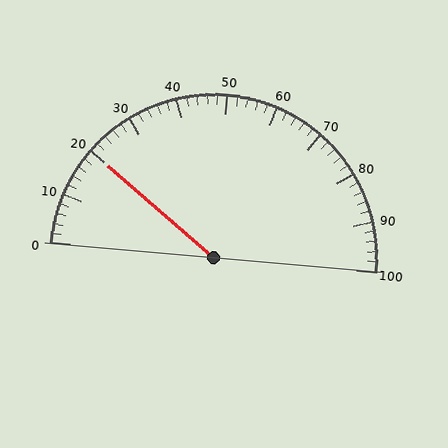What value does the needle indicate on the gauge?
The needle indicates approximately 20.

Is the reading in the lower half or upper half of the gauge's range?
The reading is in the lower half of the range (0 to 100).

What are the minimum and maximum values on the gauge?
The gauge ranges from 0 to 100.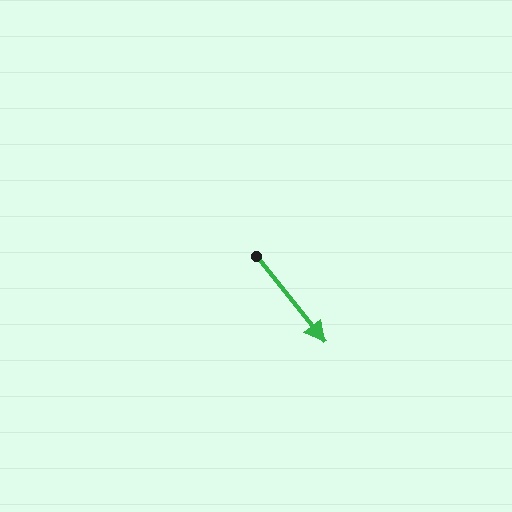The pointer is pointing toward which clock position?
Roughly 5 o'clock.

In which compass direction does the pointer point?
Southeast.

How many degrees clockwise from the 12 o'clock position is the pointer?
Approximately 141 degrees.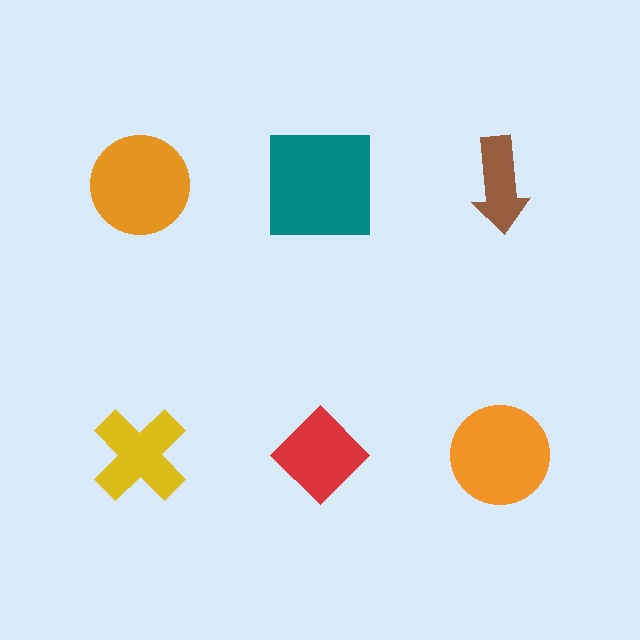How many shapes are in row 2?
3 shapes.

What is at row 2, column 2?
A red diamond.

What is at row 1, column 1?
An orange circle.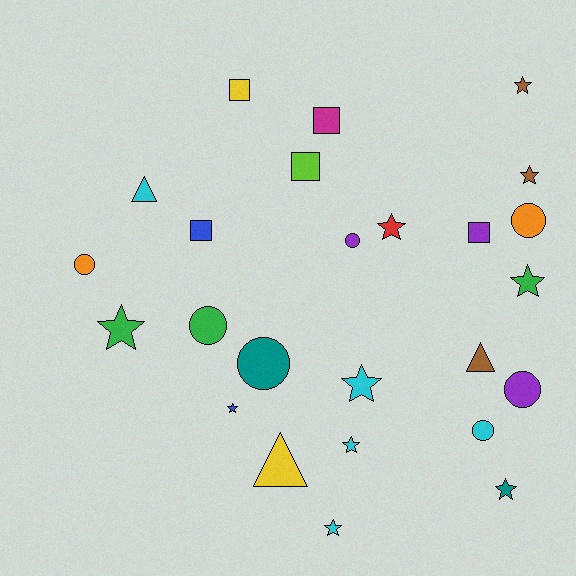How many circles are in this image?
There are 7 circles.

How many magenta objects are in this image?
There is 1 magenta object.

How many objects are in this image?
There are 25 objects.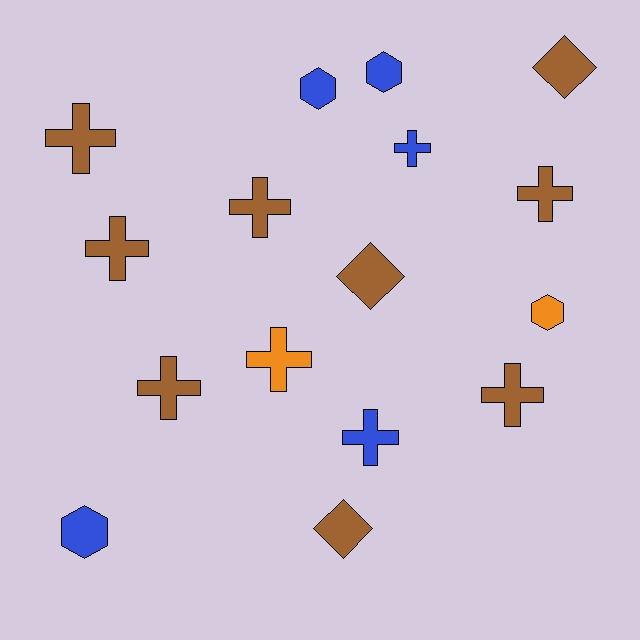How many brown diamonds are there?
There are 3 brown diamonds.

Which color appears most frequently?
Brown, with 9 objects.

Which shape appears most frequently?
Cross, with 9 objects.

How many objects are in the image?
There are 16 objects.